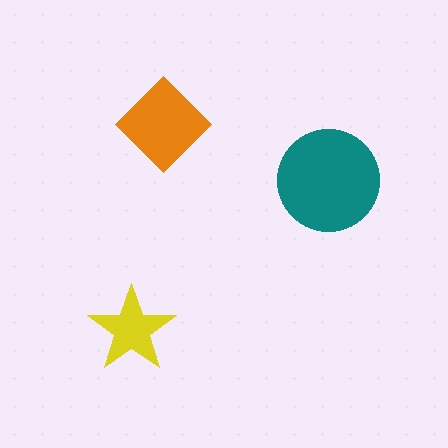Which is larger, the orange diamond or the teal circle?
The teal circle.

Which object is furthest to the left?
The yellow star is leftmost.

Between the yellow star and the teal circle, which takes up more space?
The teal circle.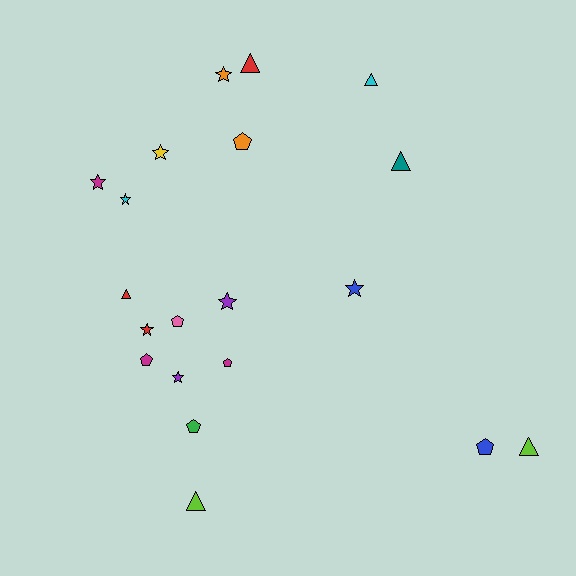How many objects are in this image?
There are 20 objects.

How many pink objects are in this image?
There is 1 pink object.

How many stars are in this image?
There are 8 stars.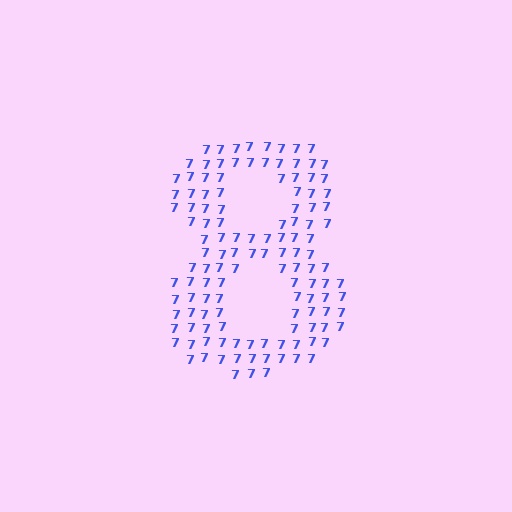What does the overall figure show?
The overall figure shows the digit 8.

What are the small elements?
The small elements are digit 7's.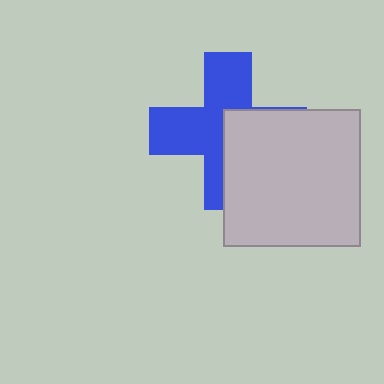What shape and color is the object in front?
The object in front is a light gray square.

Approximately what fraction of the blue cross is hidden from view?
Roughly 42% of the blue cross is hidden behind the light gray square.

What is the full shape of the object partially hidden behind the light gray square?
The partially hidden object is a blue cross.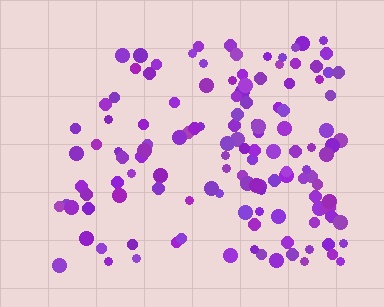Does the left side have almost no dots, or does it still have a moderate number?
Still a moderate number, just noticeably fewer than the right.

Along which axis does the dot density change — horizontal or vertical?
Horizontal.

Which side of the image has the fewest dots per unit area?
The left.